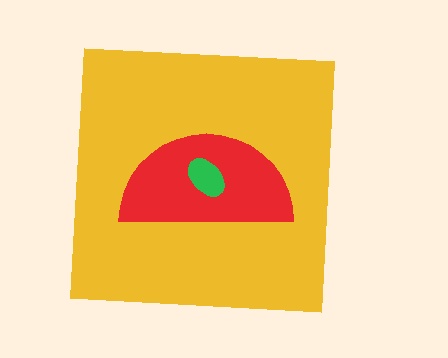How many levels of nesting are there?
3.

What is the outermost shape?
The yellow square.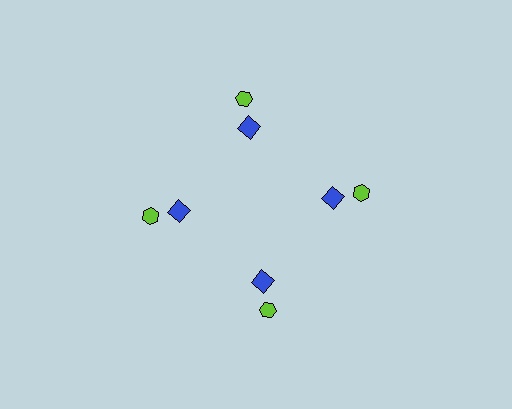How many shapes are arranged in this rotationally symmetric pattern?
There are 8 shapes, arranged in 4 groups of 2.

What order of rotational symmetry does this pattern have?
This pattern has 4-fold rotational symmetry.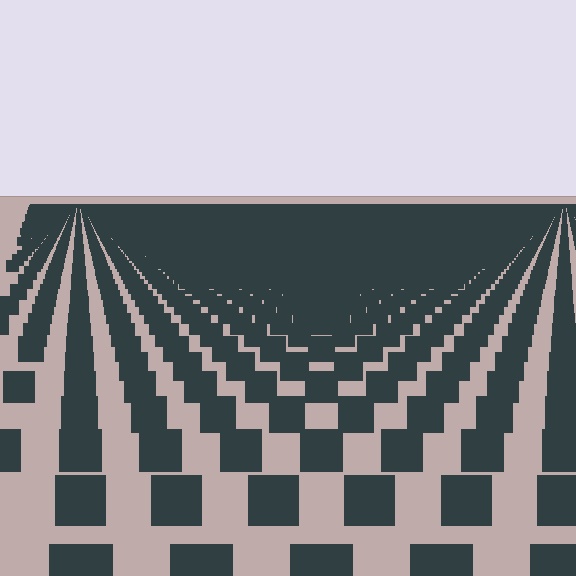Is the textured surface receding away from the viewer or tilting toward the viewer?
The surface is receding away from the viewer. Texture elements get smaller and denser toward the top.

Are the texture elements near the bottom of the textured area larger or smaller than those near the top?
Larger. Near the bottom, elements are closer to the viewer and appear at a bigger on-screen size.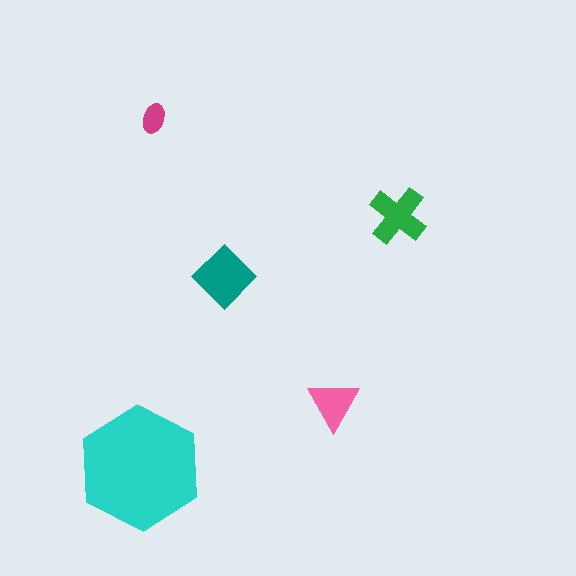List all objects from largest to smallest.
The cyan hexagon, the teal diamond, the green cross, the pink triangle, the magenta ellipse.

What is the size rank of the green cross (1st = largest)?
3rd.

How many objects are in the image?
There are 5 objects in the image.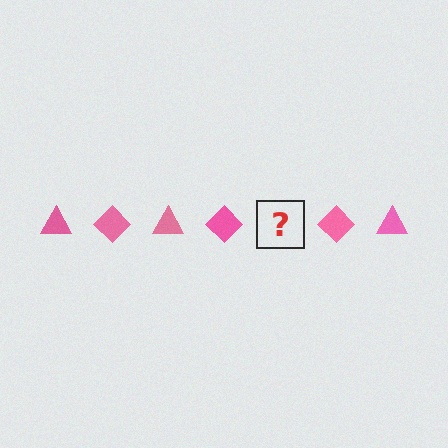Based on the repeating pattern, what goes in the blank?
The blank should be a pink triangle.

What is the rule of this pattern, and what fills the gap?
The rule is that the pattern cycles through triangle, diamond shapes in pink. The gap should be filled with a pink triangle.